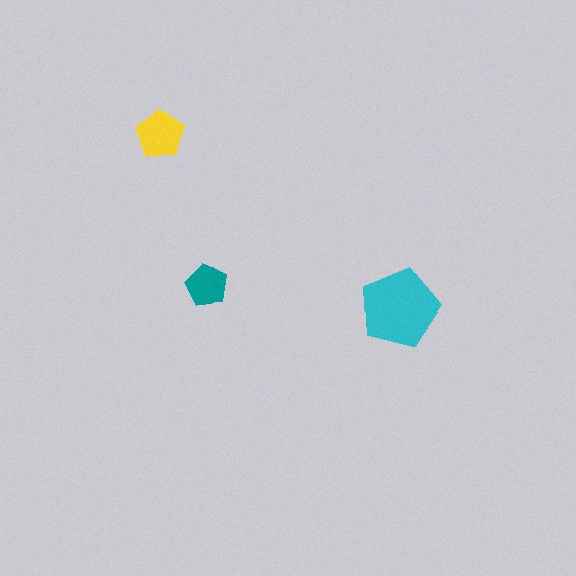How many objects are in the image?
There are 3 objects in the image.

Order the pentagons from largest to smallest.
the cyan one, the yellow one, the teal one.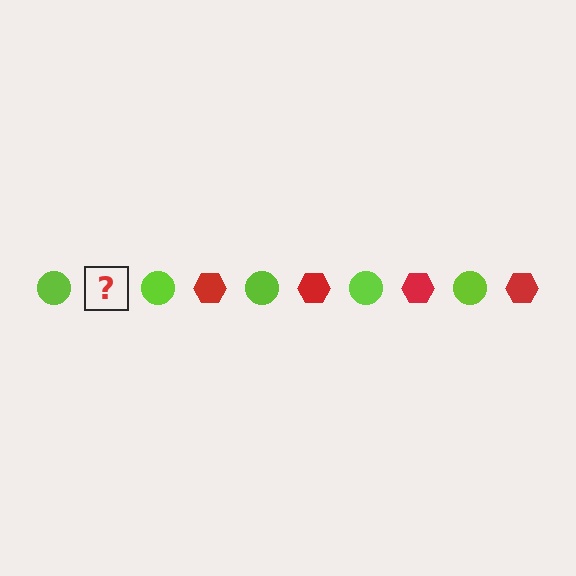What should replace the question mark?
The question mark should be replaced with a red hexagon.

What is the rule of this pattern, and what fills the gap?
The rule is that the pattern alternates between lime circle and red hexagon. The gap should be filled with a red hexagon.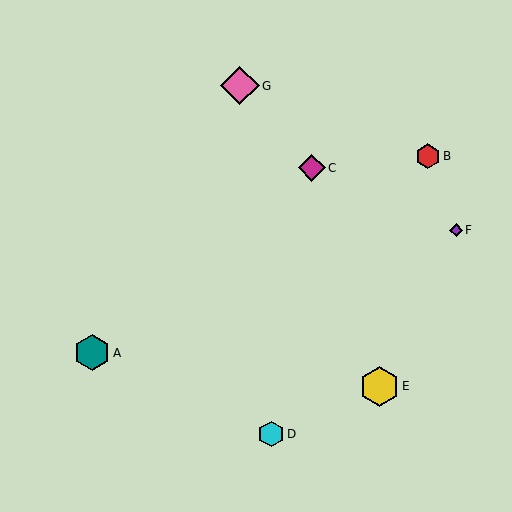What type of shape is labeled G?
Shape G is a pink diamond.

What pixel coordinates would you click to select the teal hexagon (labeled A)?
Click at (92, 353) to select the teal hexagon A.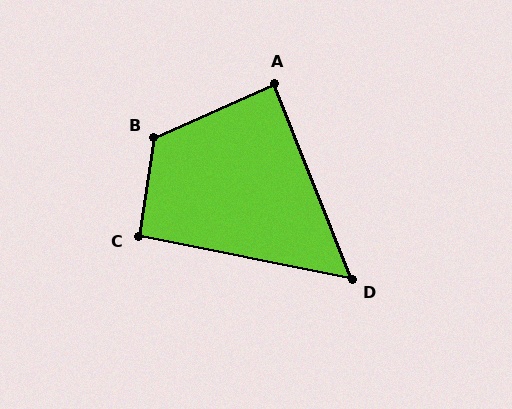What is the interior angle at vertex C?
Approximately 92 degrees (approximately right).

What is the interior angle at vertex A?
Approximately 88 degrees (approximately right).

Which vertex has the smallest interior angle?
D, at approximately 57 degrees.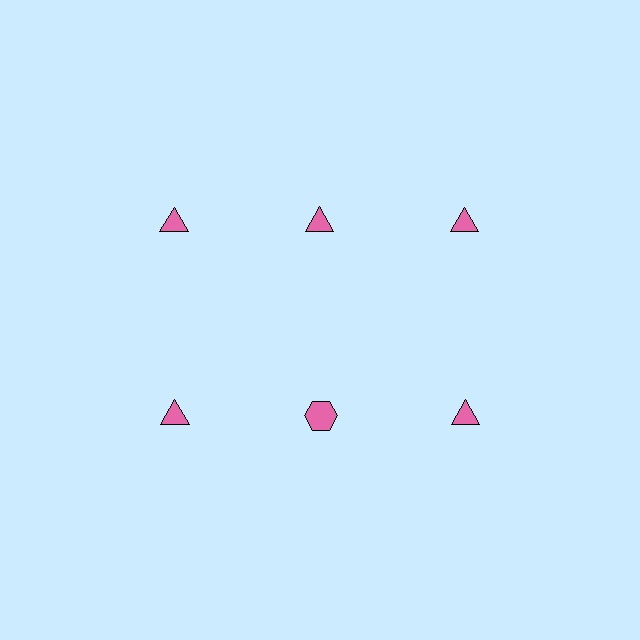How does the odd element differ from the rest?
It has a different shape: hexagon instead of triangle.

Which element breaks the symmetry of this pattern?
The pink hexagon in the second row, second from left column breaks the symmetry. All other shapes are pink triangles.